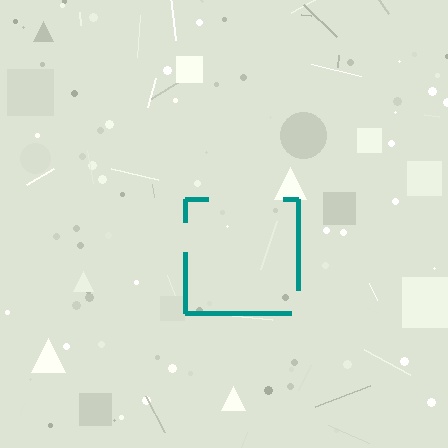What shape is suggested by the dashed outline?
The dashed outline suggests a square.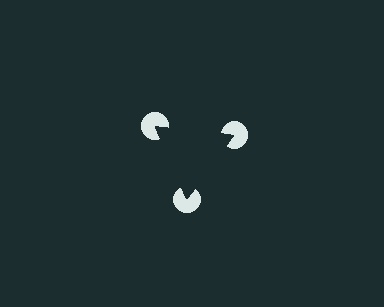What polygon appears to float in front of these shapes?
An illusory triangle — its edges are inferred from the aligned wedge cuts in the pac-man discs, not physically drawn.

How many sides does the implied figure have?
3 sides.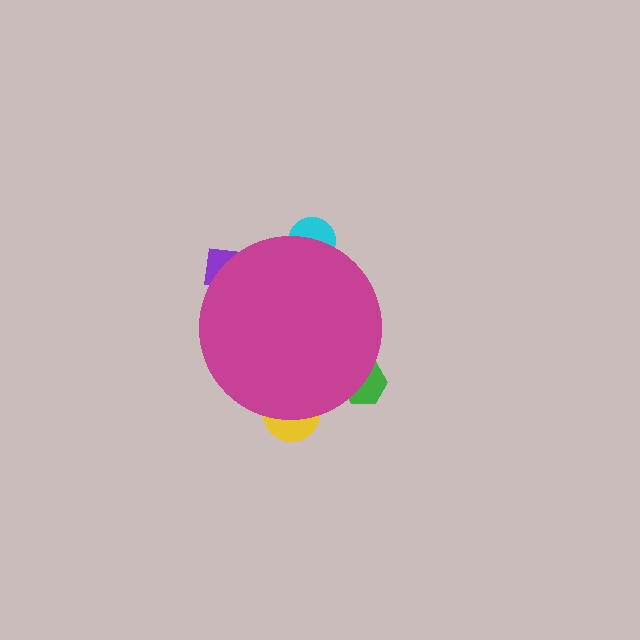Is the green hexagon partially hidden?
Yes, the green hexagon is partially hidden behind the magenta circle.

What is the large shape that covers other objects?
A magenta circle.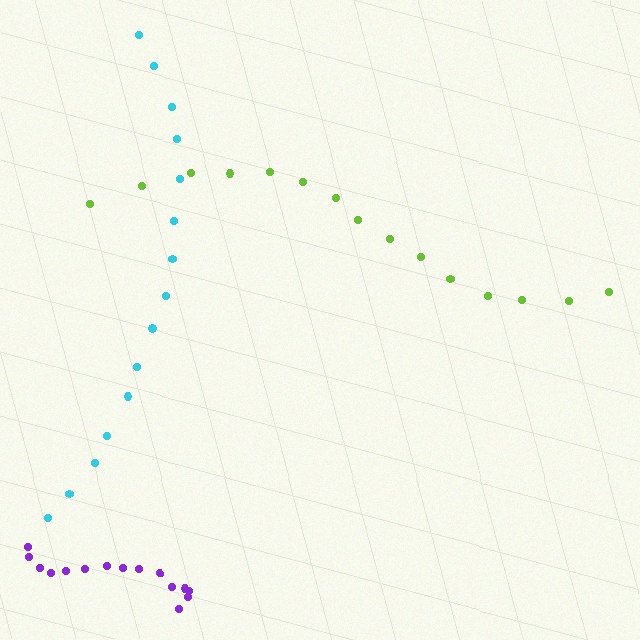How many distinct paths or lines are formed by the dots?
There are 3 distinct paths.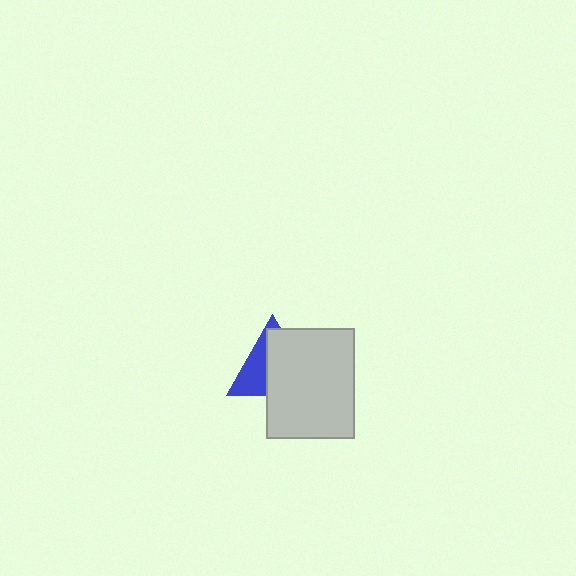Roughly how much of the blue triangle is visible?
A small part of it is visible (roughly 39%).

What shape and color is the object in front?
The object in front is a light gray rectangle.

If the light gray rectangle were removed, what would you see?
You would see the complete blue triangle.